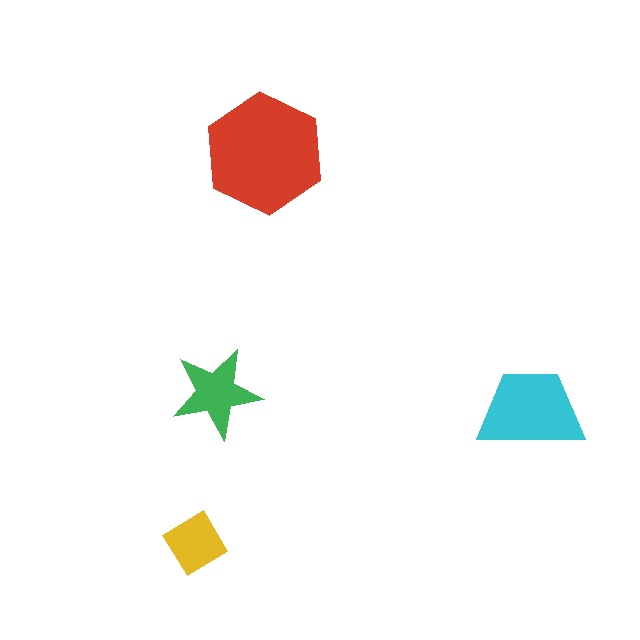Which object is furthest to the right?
The cyan trapezoid is rightmost.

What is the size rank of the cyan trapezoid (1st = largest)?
2nd.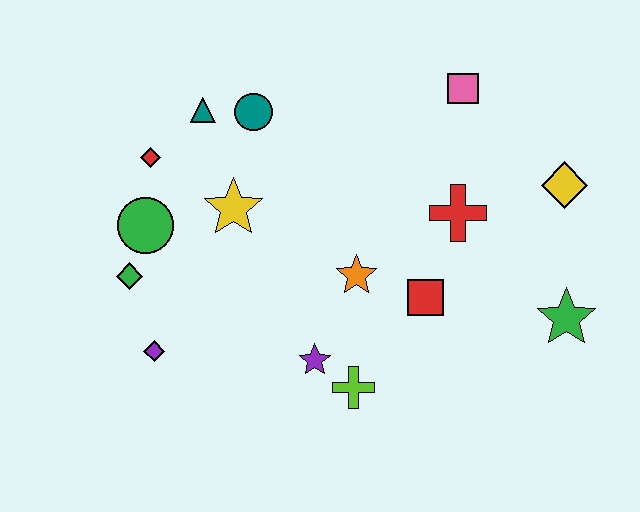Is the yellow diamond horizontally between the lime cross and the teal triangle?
No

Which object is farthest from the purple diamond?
The yellow diamond is farthest from the purple diamond.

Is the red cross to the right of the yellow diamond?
No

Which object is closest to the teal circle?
The teal triangle is closest to the teal circle.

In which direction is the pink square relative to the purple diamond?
The pink square is to the right of the purple diamond.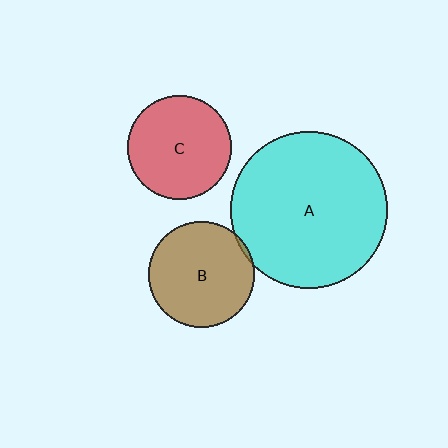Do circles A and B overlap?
Yes.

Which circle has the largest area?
Circle A (cyan).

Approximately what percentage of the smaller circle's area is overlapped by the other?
Approximately 5%.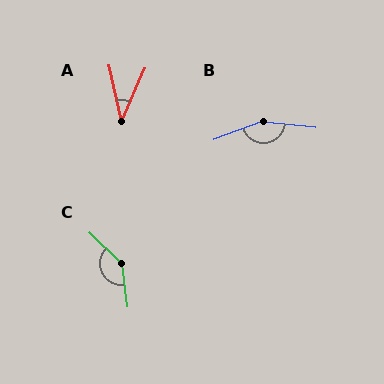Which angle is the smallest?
A, at approximately 35 degrees.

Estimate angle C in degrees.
Approximately 141 degrees.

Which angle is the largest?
B, at approximately 154 degrees.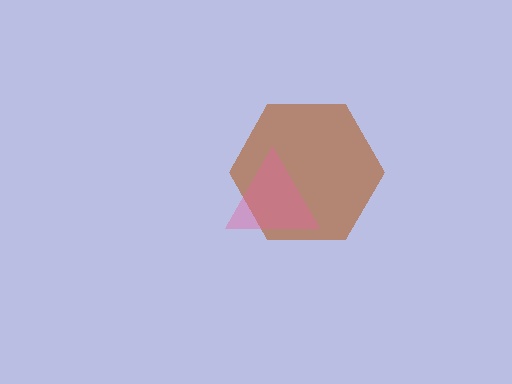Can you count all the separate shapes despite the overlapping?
Yes, there are 2 separate shapes.